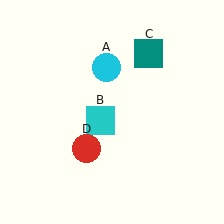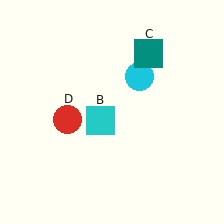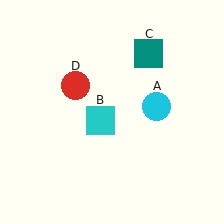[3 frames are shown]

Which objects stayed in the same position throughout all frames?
Cyan square (object B) and teal square (object C) remained stationary.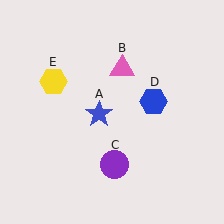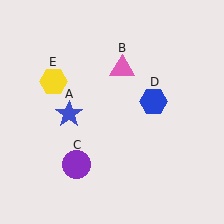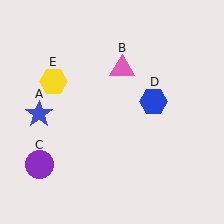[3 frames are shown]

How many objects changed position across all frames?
2 objects changed position: blue star (object A), purple circle (object C).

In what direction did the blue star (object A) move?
The blue star (object A) moved left.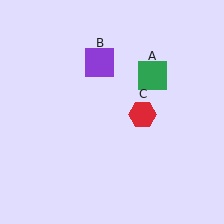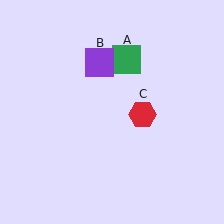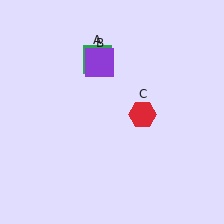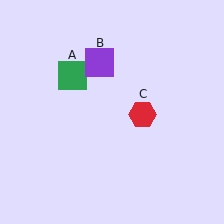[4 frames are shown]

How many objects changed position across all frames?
1 object changed position: green square (object A).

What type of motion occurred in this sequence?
The green square (object A) rotated counterclockwise around the center of the scene.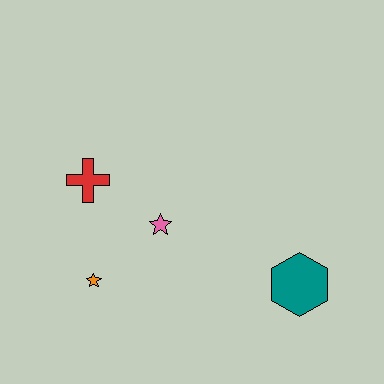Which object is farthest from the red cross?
The teal hexagon is farthest from the red cross.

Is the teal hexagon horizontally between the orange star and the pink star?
No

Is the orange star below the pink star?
Yes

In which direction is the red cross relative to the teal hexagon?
The red cross is to the left of the teal hexagon.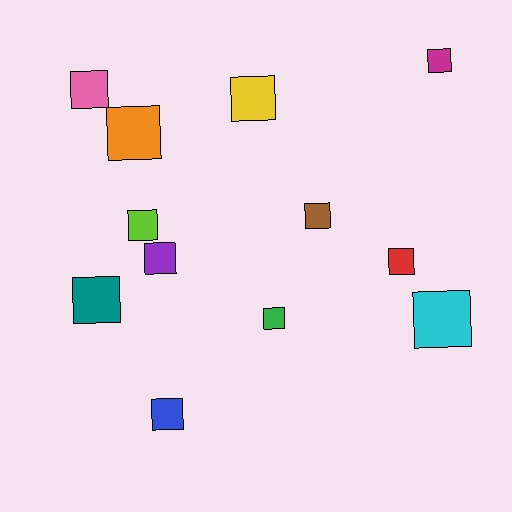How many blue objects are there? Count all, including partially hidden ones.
There is 1 blue object.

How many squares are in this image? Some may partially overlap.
There are 12 squares.